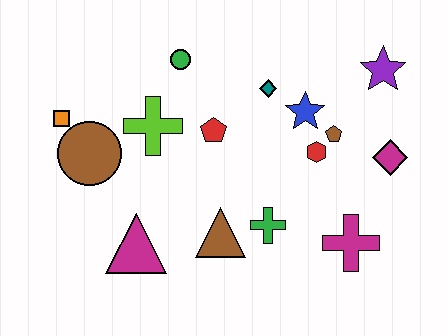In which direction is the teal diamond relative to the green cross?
The teal diamond is above the green cross.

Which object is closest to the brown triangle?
The green cross is closest to the brown triangle.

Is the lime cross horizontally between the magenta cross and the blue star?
No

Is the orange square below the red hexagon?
No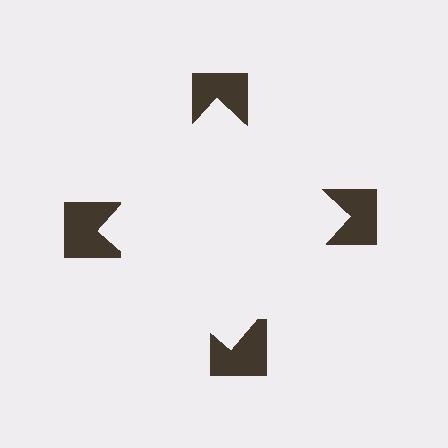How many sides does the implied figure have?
4 sides.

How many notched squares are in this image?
There are 4 — one at each vertex of the illusory square.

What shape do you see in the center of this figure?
An illusory square — its edges are inferred from the aligned wedge cuts in the notched squares, not physically drawn.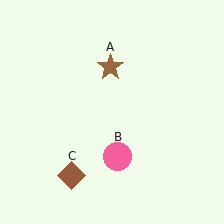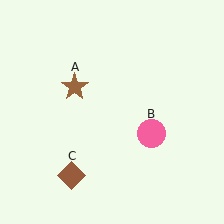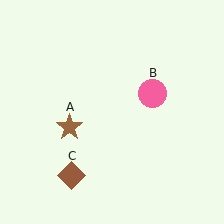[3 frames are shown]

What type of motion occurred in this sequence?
The brown star (object A), pink circle (object B) rotated counterclockwise around the center of the scene.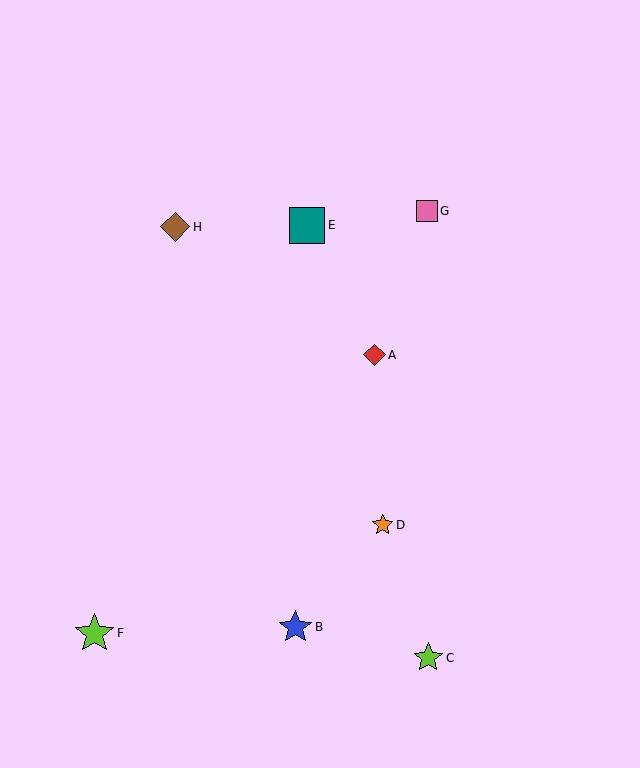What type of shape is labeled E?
Shape E is a teal square.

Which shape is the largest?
The lime star (labeled F) is the largest.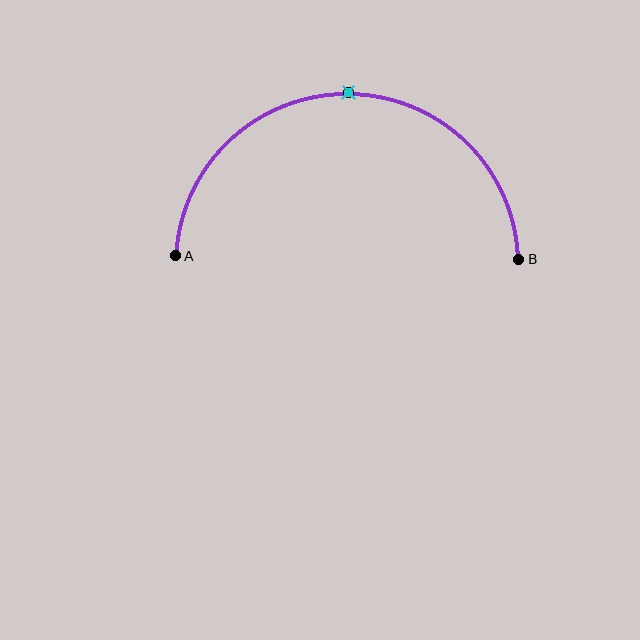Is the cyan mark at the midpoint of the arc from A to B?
Yes. The cyan mark lies on the arc at equal arc-length from both A and B — it is the arc midpoint.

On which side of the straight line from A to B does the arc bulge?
The arc bulges above the straight line connecting A and B.